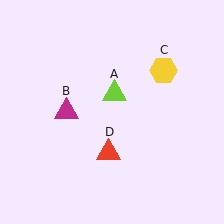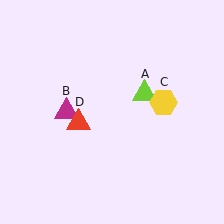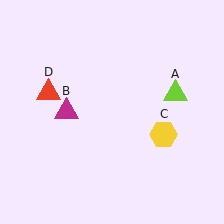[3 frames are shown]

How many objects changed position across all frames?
3 objects changed position: lime triangle (object A), yellow hexagon (object C), red triangle (object D).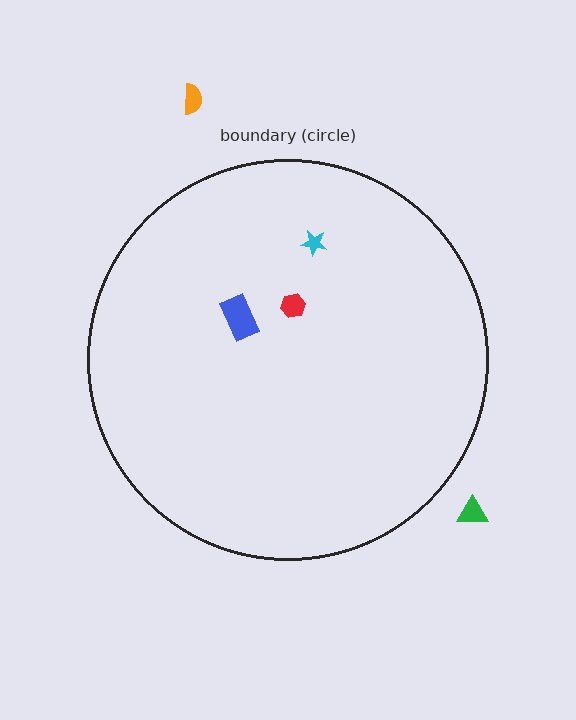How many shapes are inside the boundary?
3 inside, 2 outside.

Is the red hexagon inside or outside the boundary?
Inside.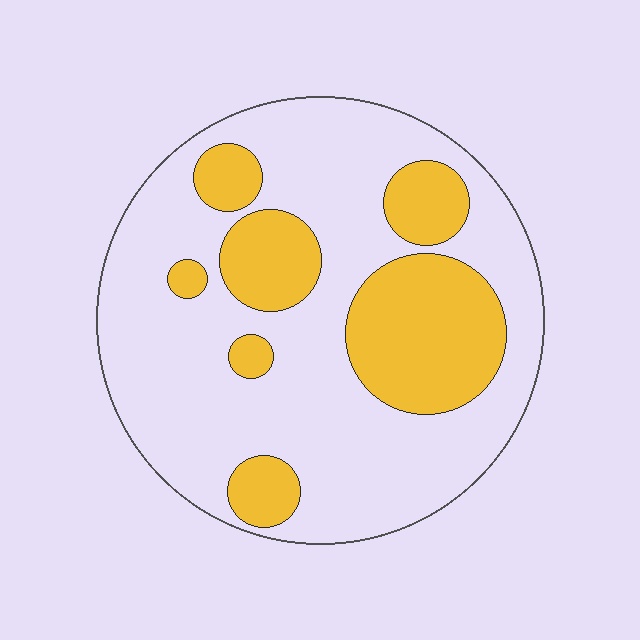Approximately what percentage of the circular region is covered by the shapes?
Approximately 30%.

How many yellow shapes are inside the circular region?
7.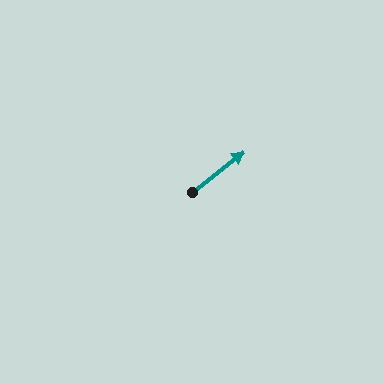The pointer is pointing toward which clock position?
Roughly 2 o'clock.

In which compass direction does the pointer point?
Northeast.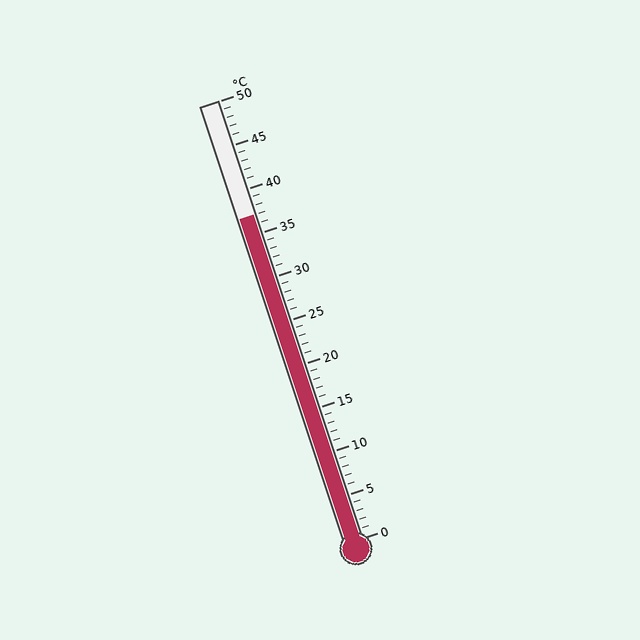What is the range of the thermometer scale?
The thermometer scale ranges from 0°C to 50°C.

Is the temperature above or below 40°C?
The temperature is below 40°C.